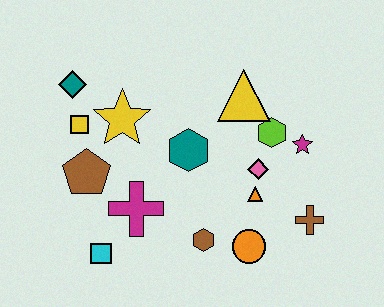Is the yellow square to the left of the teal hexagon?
Yes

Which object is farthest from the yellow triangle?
The cyan square is farthest from the yellow triangle.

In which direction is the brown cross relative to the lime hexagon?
The brown cross is below the lime hexagon.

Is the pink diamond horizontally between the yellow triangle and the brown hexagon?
No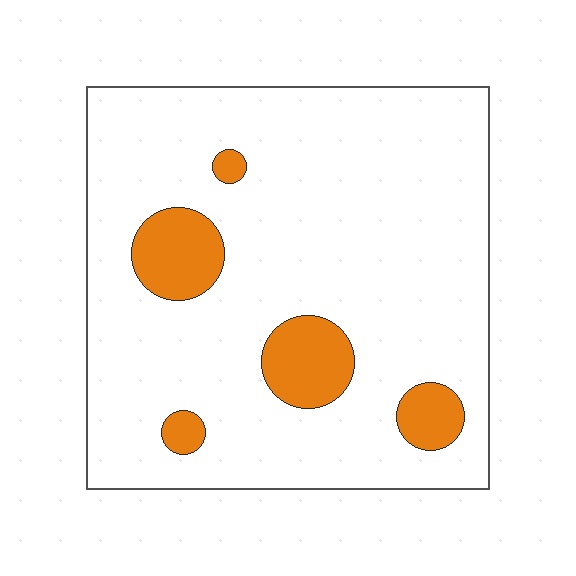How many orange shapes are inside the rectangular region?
5.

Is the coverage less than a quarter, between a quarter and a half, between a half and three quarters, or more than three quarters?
Less than a quarter.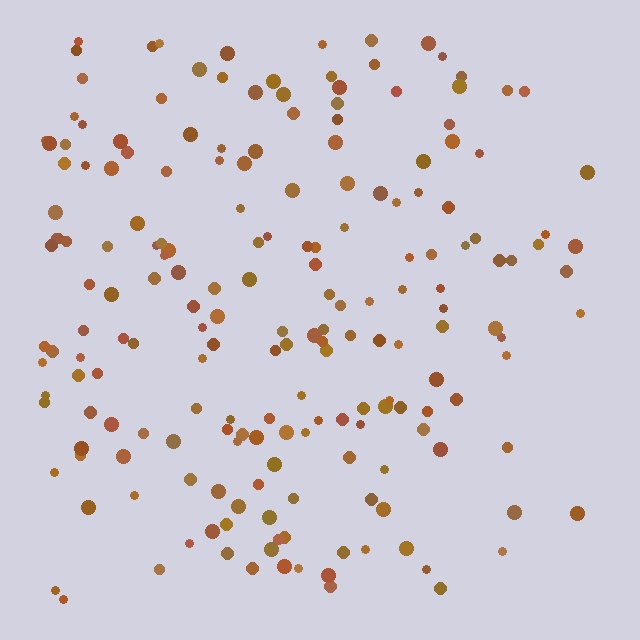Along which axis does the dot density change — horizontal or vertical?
Horizontal.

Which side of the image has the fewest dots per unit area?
The right.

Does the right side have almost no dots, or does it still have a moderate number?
Still a moderate number, just noticeably fewer than the left.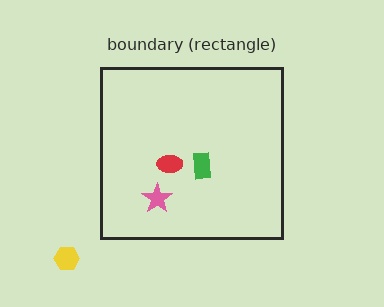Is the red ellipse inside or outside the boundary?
Inside.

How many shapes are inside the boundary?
3 inside, 1 outside.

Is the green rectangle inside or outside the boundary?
Inside.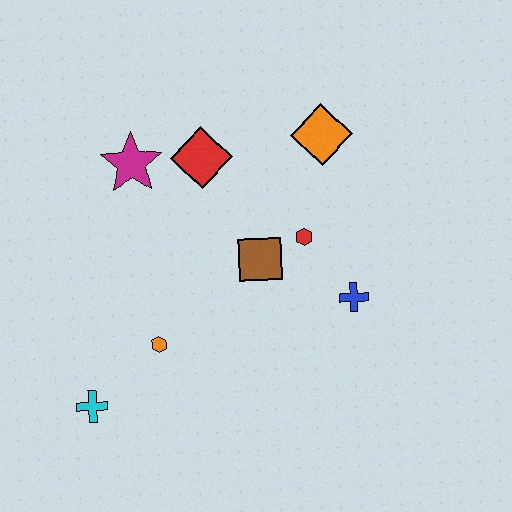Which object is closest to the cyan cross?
The orange hexagon is closest to the cyan cross.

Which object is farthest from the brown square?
The cyan cross is farthest from the brown square.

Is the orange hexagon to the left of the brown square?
Yes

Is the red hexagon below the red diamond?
Yes